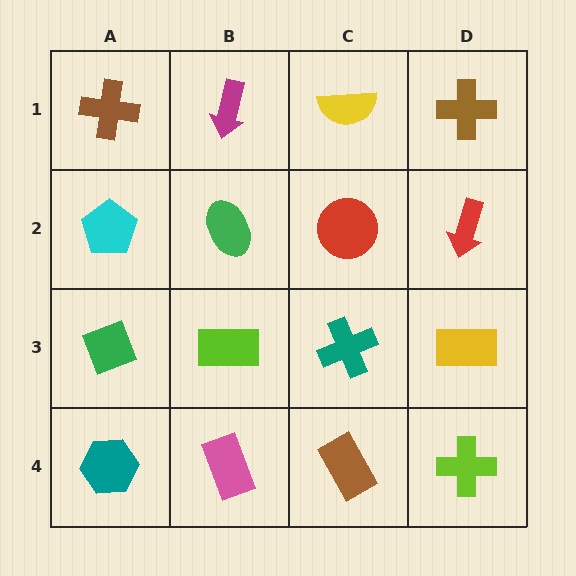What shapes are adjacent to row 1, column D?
A red arrow (row 2, column D), a yellow semicircle (row 1, column C).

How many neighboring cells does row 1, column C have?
3.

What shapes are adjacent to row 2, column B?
A magenta arrow (row 1, column B), a lime rectangle (row 3, column B), a cyan pentagon (row 2, column A), a red circle (row 2, column C).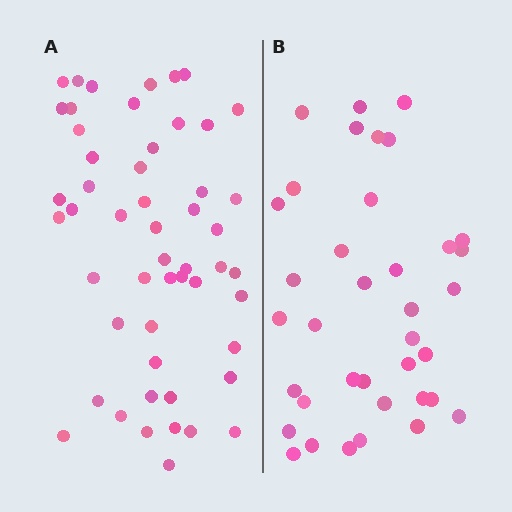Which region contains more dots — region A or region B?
Region A (the left region) has more dots.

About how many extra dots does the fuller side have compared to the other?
Region A has approximately 15 more dots than region B.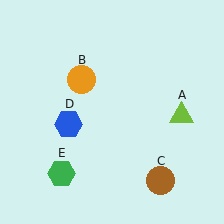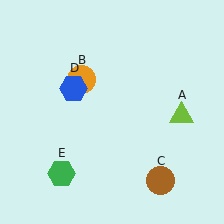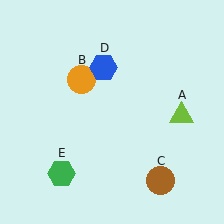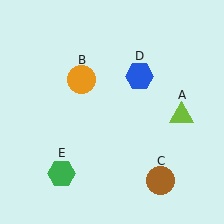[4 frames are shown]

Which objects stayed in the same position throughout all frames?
Lime triangle (object A) and orange circle (object B) and brown circle (object C) and green hexagon (object E) remained stationary.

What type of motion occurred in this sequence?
The blue hexagon (object D) rotated clockwise around the center of the scene.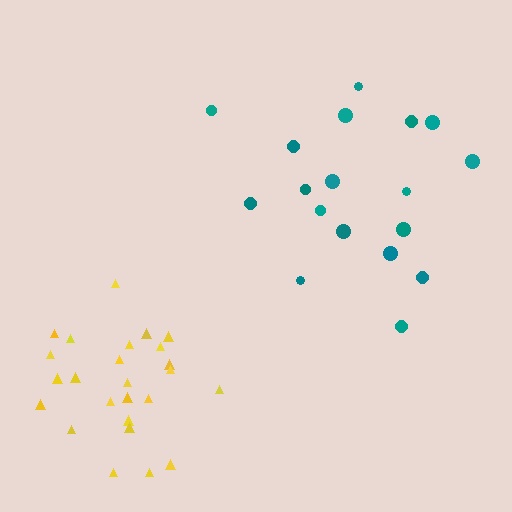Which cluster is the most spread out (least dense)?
Teal.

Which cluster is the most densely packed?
Yellow.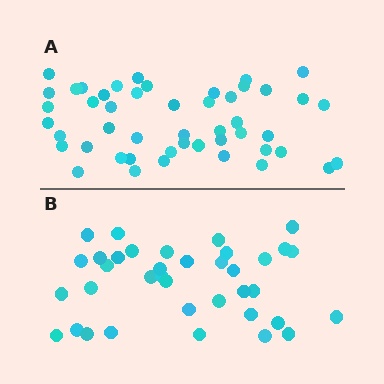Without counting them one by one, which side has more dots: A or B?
Region A (the top region) has more dots.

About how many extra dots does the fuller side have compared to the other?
Region A has roughly 12 or so more dots than region B.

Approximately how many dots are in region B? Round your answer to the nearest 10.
About 40 dots. (The exact count is 37, which rounds to 40.)